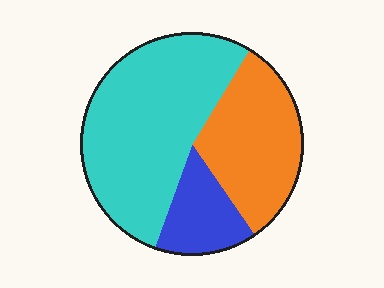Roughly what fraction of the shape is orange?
Orange covers 32% of the shape.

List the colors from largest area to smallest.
From largest to smallest: cyan, orange, blue.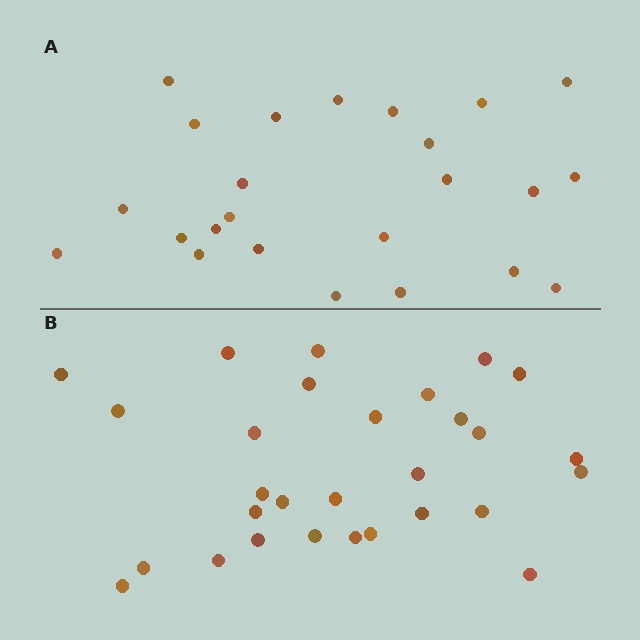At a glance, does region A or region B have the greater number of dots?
Region B (the bottom region) has more dots.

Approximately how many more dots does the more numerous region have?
Region B has about 5 more dots than region A.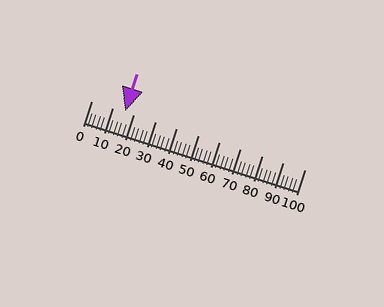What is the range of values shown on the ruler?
The ruler shows values from 0 to 100.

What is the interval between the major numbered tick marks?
The major tick marks are spaced 10 units apart.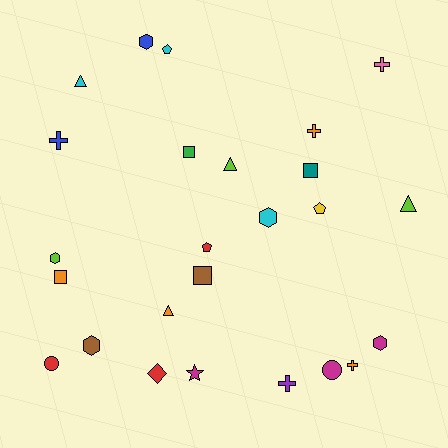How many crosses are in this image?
There are 5 crosses.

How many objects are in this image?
There are 25 objects.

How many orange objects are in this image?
There are 4 orange objects.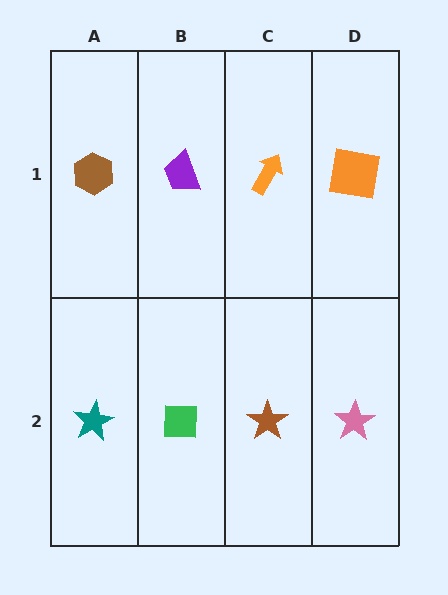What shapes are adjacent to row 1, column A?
A teal star (row 2, column A), a purple trapezoid (row 1, column B).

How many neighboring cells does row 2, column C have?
3.